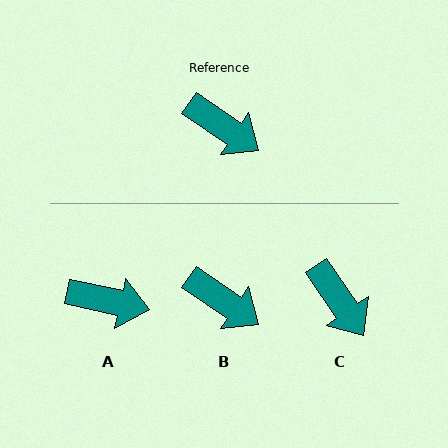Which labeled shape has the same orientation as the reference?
B.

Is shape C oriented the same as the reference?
No, it is off by about 22 degrees.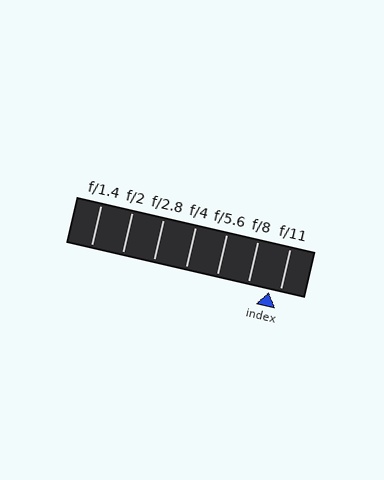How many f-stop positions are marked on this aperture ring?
There are 7 f-stop positions marked.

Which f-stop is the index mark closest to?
The index mark is closest to f/11.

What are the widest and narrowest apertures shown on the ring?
The widest aperture shown is f/1.4 and the narrowest is f/11.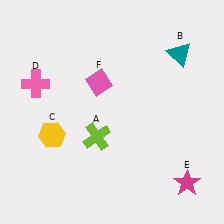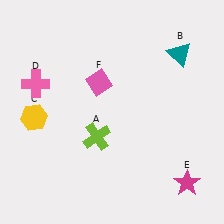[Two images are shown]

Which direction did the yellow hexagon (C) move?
The yellow hexagon (C) moved left.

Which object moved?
The yellow hexagon (C) moved left.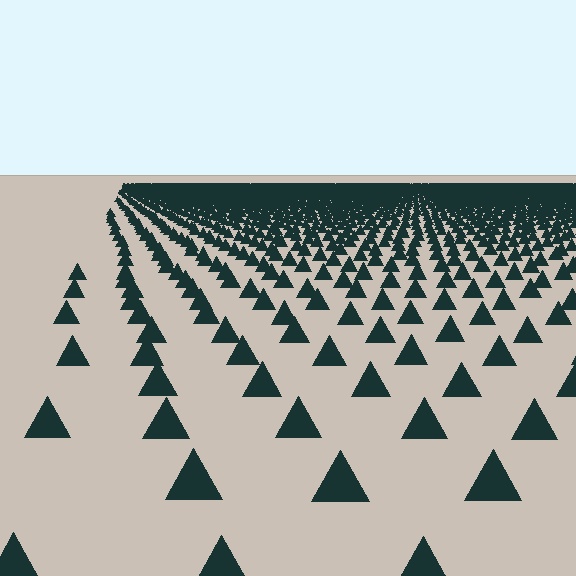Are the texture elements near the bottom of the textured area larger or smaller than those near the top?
Larger. Near the bottom, elements are closer to the viewer and appear at a bigger on-screen size.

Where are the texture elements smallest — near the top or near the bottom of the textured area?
Near the top.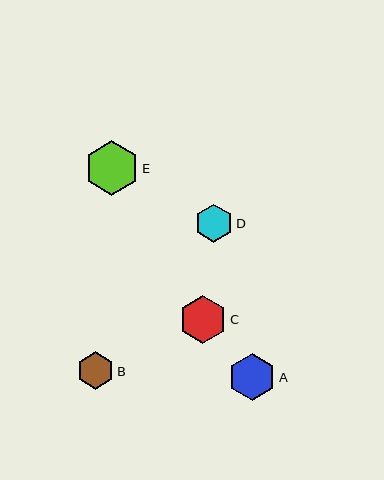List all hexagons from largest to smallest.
From largest to smallest: E, C, A, D, B.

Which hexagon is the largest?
Hexagon E is the largest with a size of approximately 54 pixels.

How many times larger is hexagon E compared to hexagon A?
Hexagon E is approximately 1.1 times the size of hexagon A.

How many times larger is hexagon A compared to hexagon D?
Hexagon A is approximately 1.2 times the size of hexagon D.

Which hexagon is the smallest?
Hexagon B is the smallest with a size of approximately 37 pixels.